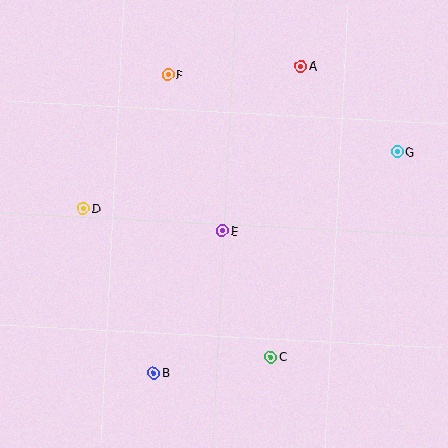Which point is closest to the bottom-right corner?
Point C is closest to the bottom-right corner.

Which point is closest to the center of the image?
Point E at (222, 230) is closest to the center.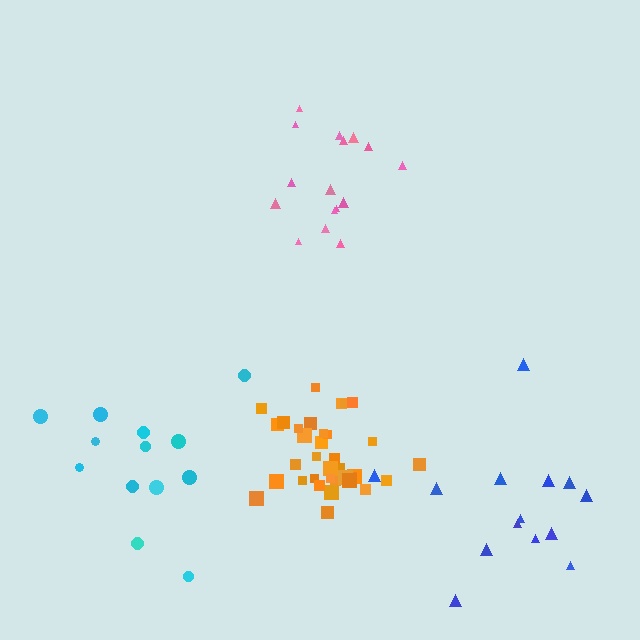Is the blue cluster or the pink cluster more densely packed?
Pink.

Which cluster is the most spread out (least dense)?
Cyan.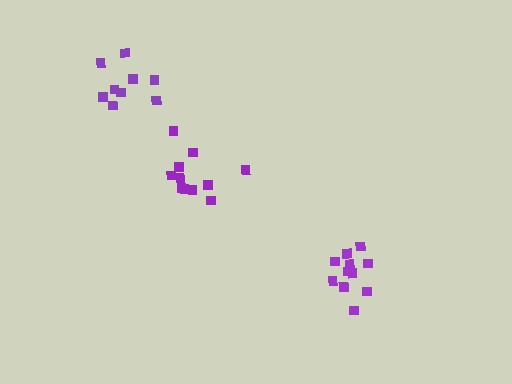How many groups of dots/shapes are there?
There are 3 groups.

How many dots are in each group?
Group 1: 11 dots, Group 2: 12 dots, Group 3: 9 dots (32 total).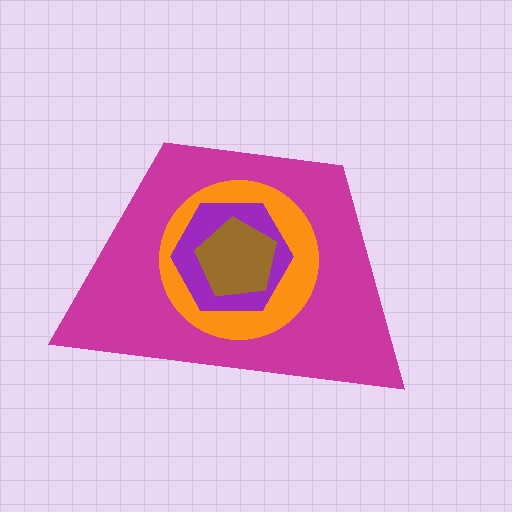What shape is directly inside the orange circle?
The purple hexagon.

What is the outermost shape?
The magenta trapezoid.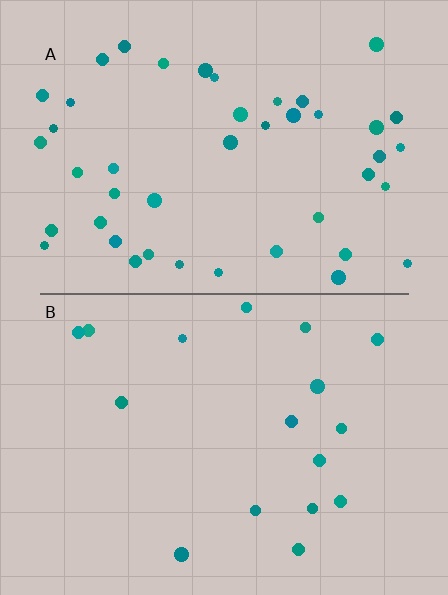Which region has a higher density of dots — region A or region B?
A (the top).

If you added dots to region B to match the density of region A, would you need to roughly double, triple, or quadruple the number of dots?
Approximately triple.